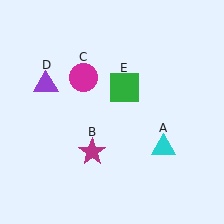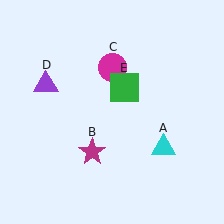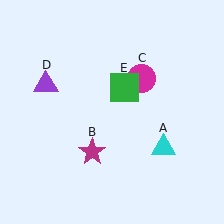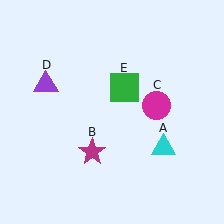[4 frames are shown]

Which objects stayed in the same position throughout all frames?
Cyan triangle (object A) and magenta star (object B) and purple triangle (object D) and green square (object E) remained stationary.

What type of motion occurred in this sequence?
The magenta circle (object C) rotated clockwise around the center of the scene.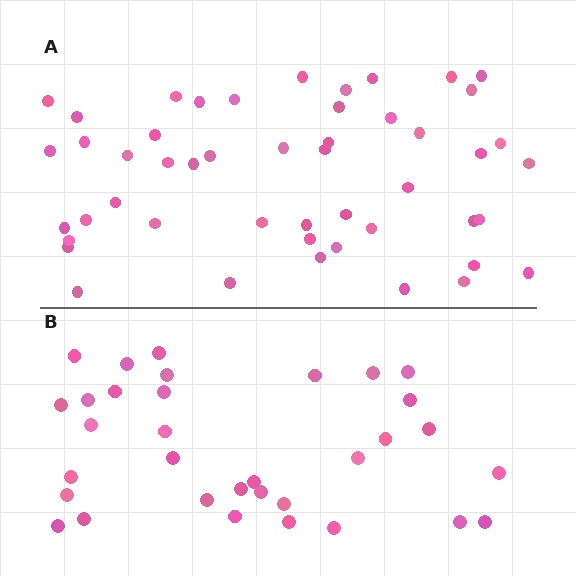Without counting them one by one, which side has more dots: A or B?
Region A (the top region) has more dots.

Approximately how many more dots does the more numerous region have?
Region A has approximately 15 more dots than region B.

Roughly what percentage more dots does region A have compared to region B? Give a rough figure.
About 50% more.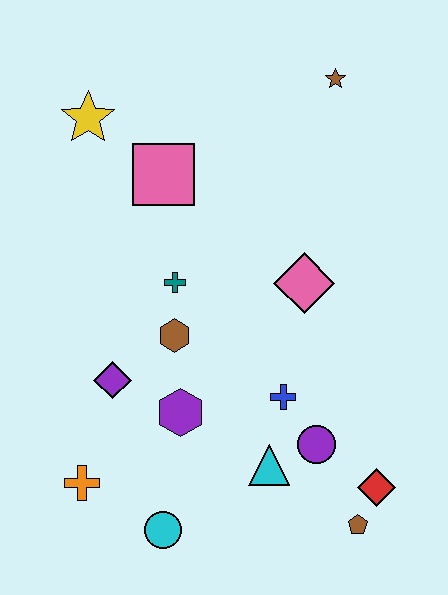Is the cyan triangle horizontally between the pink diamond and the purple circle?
No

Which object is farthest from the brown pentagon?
The yellow star is farthest from the brown pentagon.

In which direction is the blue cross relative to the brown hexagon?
The blue cross is to the right of the brown hexagon.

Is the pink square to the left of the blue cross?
Yes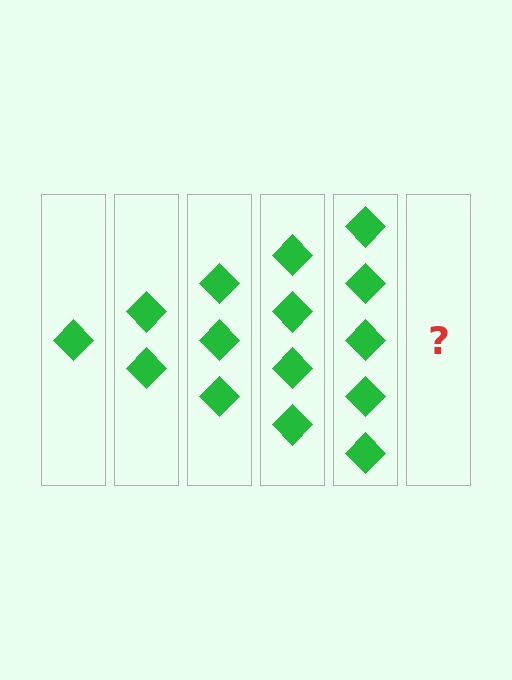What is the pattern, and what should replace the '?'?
The pattern is that each step adds one more diamond. The '?' should be 6 diamonds.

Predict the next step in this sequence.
The next step is 6 diamonds.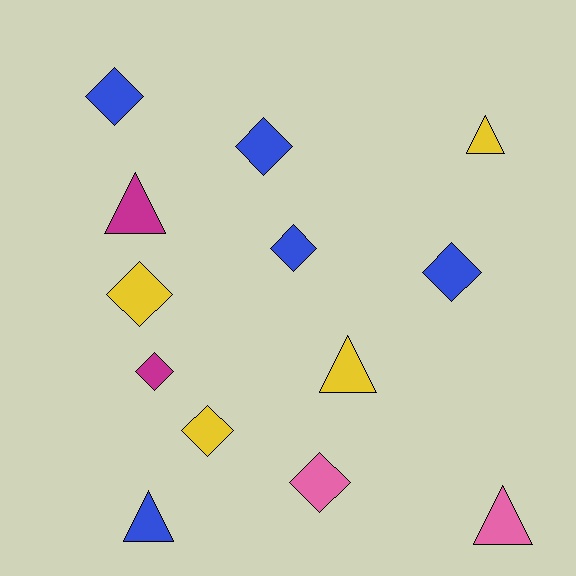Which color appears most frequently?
Blue, with 5 objects.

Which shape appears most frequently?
Diamond, with 8 objects.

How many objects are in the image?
There are 13 objects.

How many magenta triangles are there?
There is 1 magenta triangle.